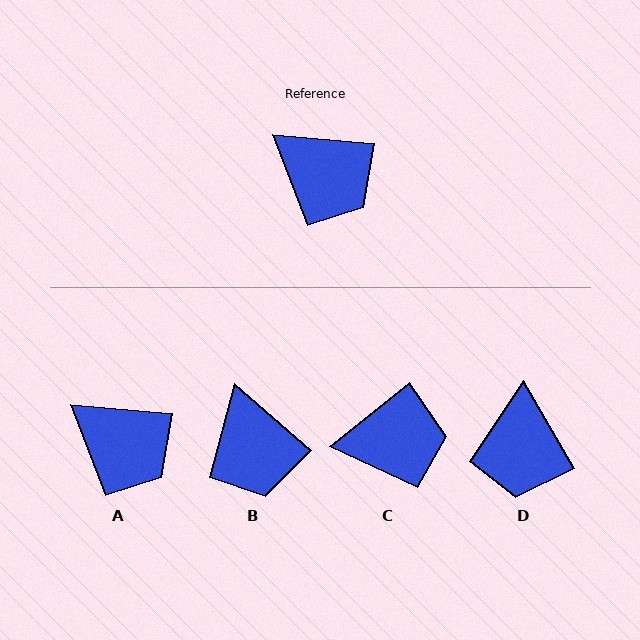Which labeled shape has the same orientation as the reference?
A.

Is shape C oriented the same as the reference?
No, it is off by about 44 degrees.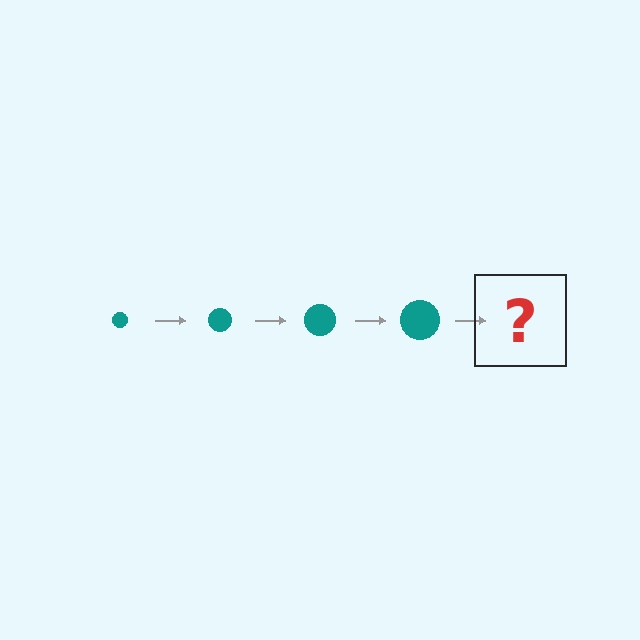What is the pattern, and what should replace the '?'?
The pattern is that the circle gets progressively larger each step. The '?' should be a teal circle, larger than the previous one.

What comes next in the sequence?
The next element should be a teal circle, larger than the previous one.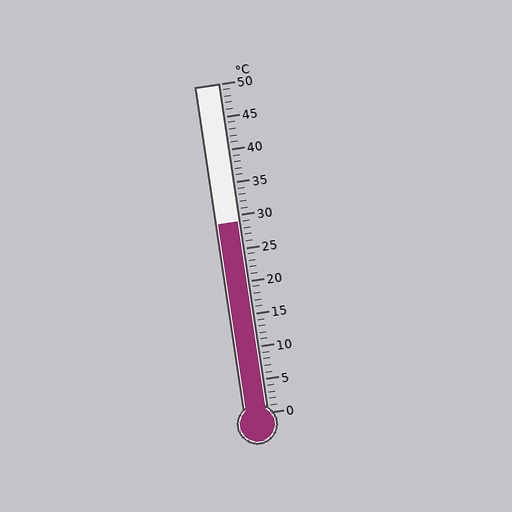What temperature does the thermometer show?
The thermometer shows approximately 29°C.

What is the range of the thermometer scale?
The thermometer scale ranges from 0°C to 50°C.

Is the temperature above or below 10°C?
The temperature is above 10°C.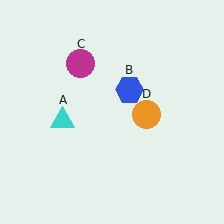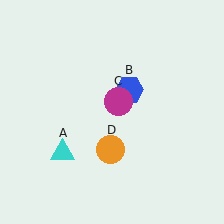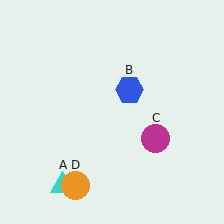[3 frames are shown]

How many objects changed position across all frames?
3 objects changed position: cyan triangle (object A), magenta circle (object C), orange circle (object D).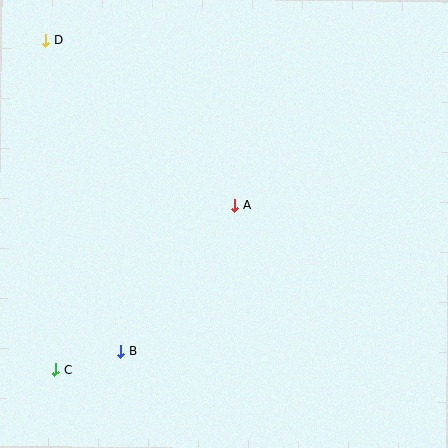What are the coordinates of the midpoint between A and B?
The midpoint between A and B is at (178, 278).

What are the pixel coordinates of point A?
Point A is at (235, 206).